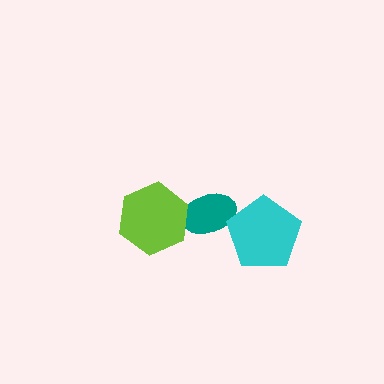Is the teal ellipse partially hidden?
Yes, it is partially covered by another shape.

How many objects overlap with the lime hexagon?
1 object overlaps with the lime hexagon.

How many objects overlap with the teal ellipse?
2 objects overlap with the teal ellipse.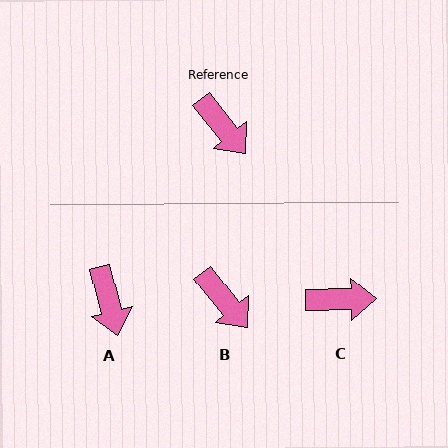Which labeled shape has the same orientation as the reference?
B.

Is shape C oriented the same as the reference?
No, it is off by about 52 degrees.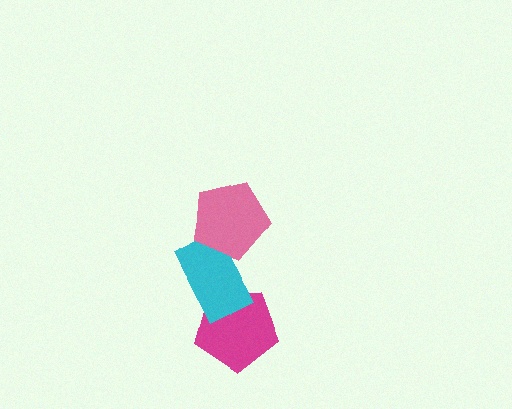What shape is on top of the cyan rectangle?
The pink pentagon is on top of the cyan rectangle.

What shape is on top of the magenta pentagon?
The cyan rectangle is on top of the magenta pentagon.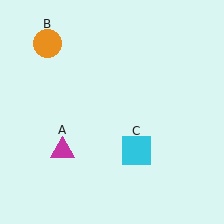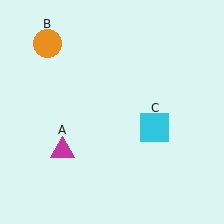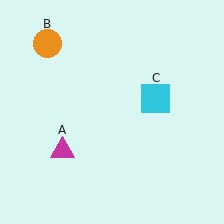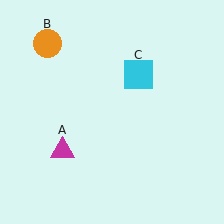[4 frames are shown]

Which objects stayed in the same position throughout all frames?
Magenta triangle (object A) and orange circle (object B) remained stationary.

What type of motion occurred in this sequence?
The cyan square (object C) rotated counterclockwise around the center of the scene.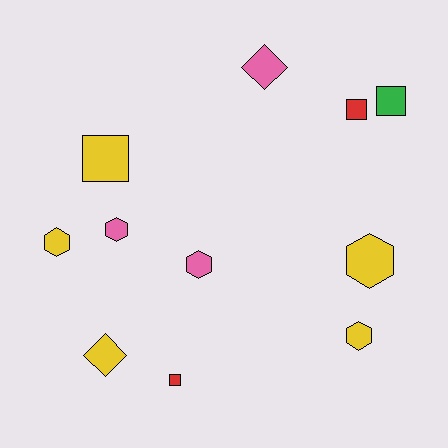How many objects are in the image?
There are 11 objects.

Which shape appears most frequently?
Hexagon, with 5 objects.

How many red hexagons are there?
There are no red hexagons.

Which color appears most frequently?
Yellow, with 5 objects.